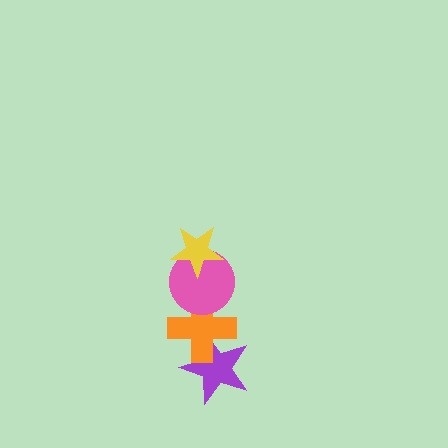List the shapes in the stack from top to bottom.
From top to bottom: the yellow star, the pink circle, the orange cross, the purple star.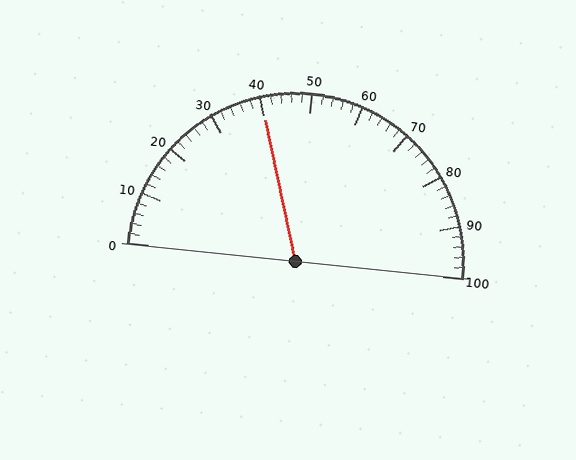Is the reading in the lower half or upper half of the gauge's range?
The reading is in the lower half of the range (0 to 100).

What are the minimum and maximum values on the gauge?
The gauge ranges from 0 to 100.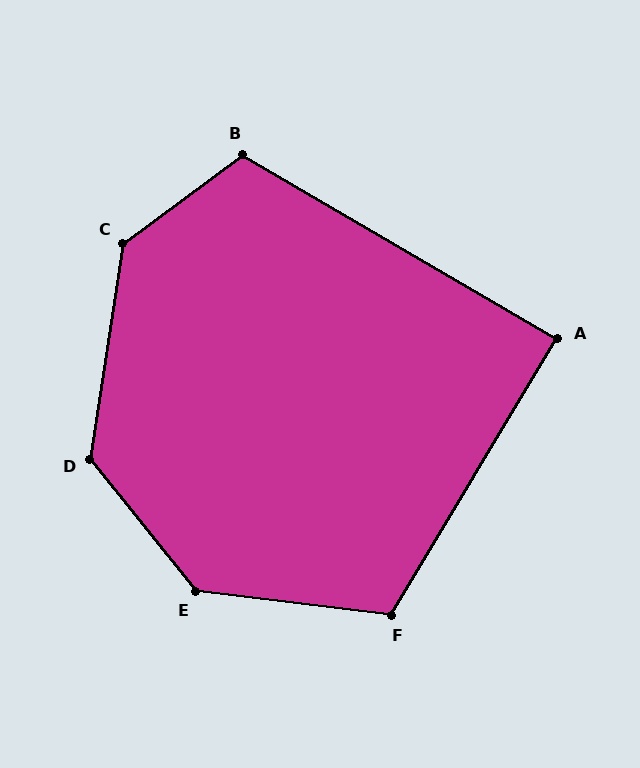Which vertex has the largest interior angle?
E, at approximately 135 degrees.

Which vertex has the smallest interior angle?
A, at approximately 89 degrees.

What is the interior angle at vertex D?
Approximately 133 degrees (obtuse).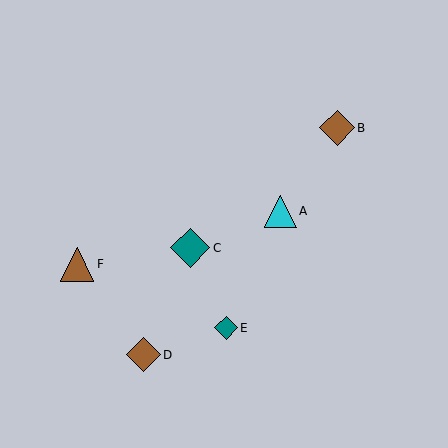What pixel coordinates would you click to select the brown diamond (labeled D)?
Click at (144, 355) to select the brown diamond D.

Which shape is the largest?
The teal diamond (labeled C) is the largest.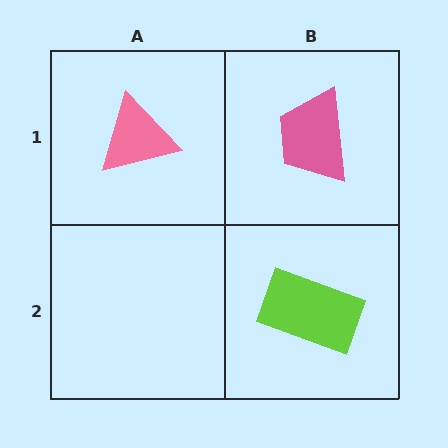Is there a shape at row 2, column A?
No, that cell is empty.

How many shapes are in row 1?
2 shapes.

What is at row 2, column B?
A lime rectangle.